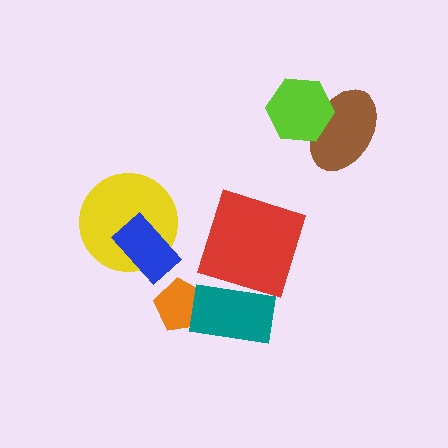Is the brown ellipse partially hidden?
Yes, it is partially covered by another shape.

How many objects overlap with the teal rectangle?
2 objects overlap with the teal rectangle.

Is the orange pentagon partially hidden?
Yes, it is partially covered by another shape.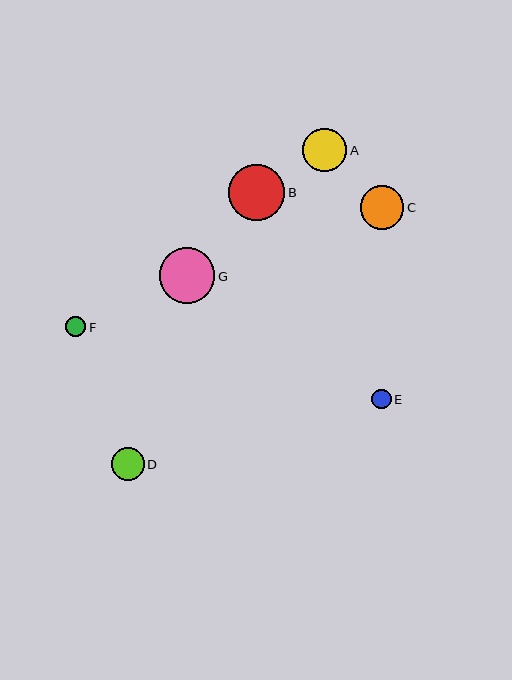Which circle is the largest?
Circle B is the largest with a size of approximately 56 pixels.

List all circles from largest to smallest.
From largest to smallest: B, G, C, A, D, F, E.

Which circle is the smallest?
Circle E is the smallest with a size of approximately 20 pixels.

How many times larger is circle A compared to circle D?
Circle A is approximately 1.3 times the size of circle D.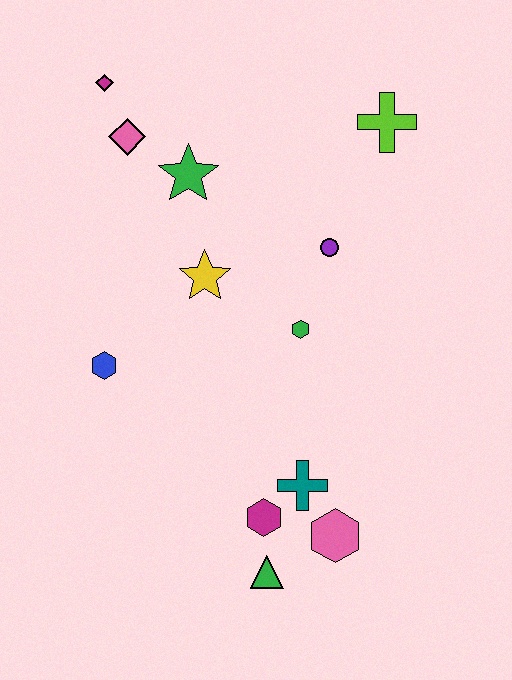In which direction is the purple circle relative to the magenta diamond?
The purple circle is to the right of the magenta diamond.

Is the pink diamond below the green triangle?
No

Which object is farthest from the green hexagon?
The magenta diamond is farthest from the green hexagon.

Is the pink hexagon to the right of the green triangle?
Yes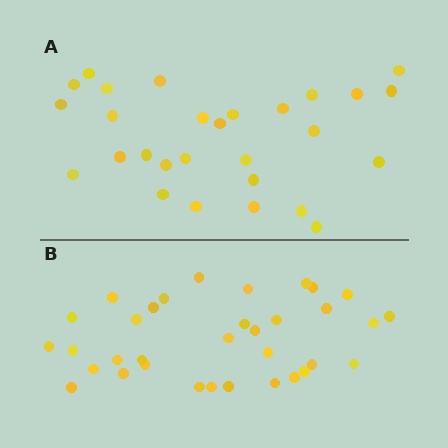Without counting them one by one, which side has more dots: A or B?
Region B (the bottom region) has more dots.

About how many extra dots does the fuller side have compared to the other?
Region B has about 6 more dots than region A.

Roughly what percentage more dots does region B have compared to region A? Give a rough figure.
About 20% more.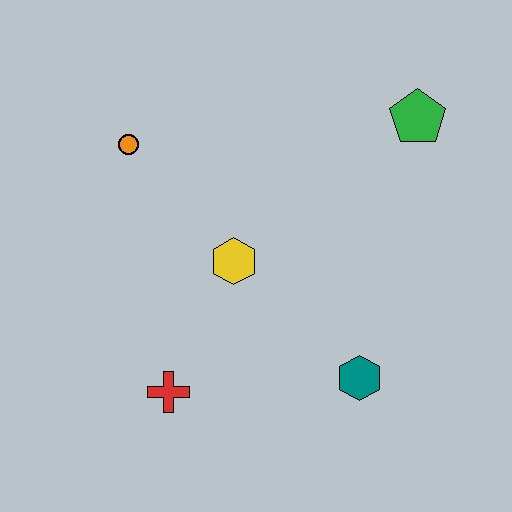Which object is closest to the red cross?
The yellow hexagon is closest to the red cross.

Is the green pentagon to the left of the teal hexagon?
No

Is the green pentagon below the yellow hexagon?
No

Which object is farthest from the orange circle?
The teal hexagon is farthest from the orange circle.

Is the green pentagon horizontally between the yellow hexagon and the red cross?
No